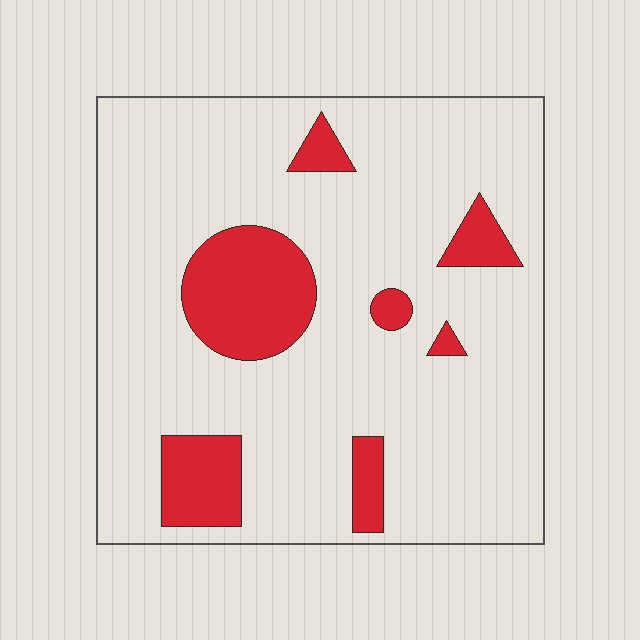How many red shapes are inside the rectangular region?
7.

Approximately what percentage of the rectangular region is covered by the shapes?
Approximately 15%.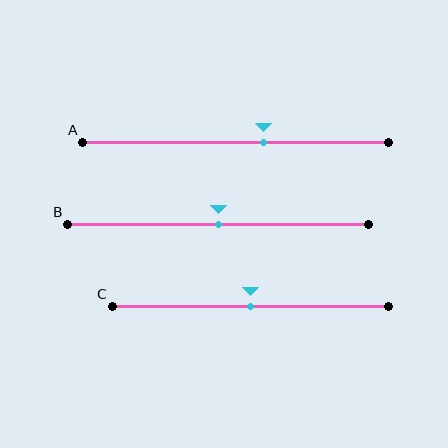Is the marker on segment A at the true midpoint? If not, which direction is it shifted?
No, the marker on segment A is shifted to the right by about 9% of the segment length.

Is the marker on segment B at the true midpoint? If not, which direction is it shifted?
Yes, the marker on segment B is at the true midpoint.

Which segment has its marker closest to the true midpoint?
Segment B has its marker closest to the true midpoint.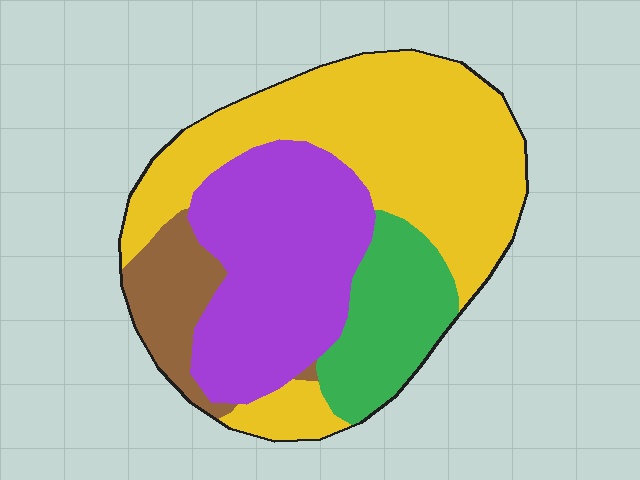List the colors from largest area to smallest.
From largest to smallest: yellow, purple, green, brown.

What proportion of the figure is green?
Green covers 15% of the figure.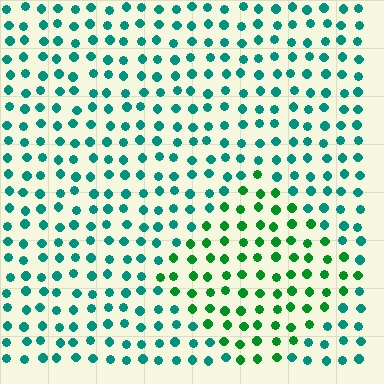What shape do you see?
I see a diamond.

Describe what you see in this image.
The image is filled with small teal elements in a uniform arrangement. A diamond-shaped region is visible where the elements are tinted to a slightly different hue, forming a subtle color boundary.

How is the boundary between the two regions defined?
The boundary is defined purely by a slight shift in hue (about 37 degrees). Spacing, size, and orientation are identical on both sides.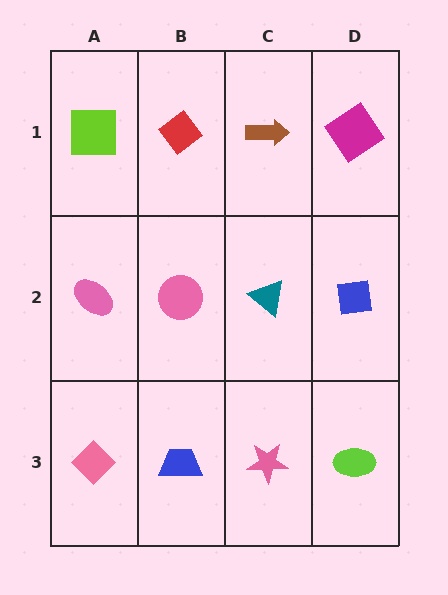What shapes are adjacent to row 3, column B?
A pink circle (row 2, column B), a pink diamond (row 3, column A), a pink star (row 3, column C).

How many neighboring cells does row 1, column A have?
2.